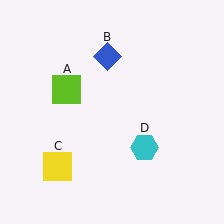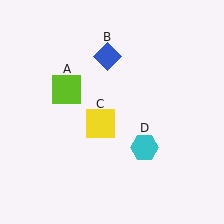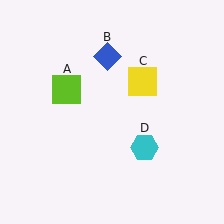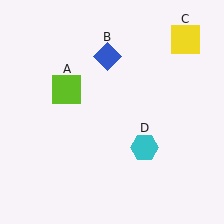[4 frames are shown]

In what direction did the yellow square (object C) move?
The yellow square (object C) moved up and to the right.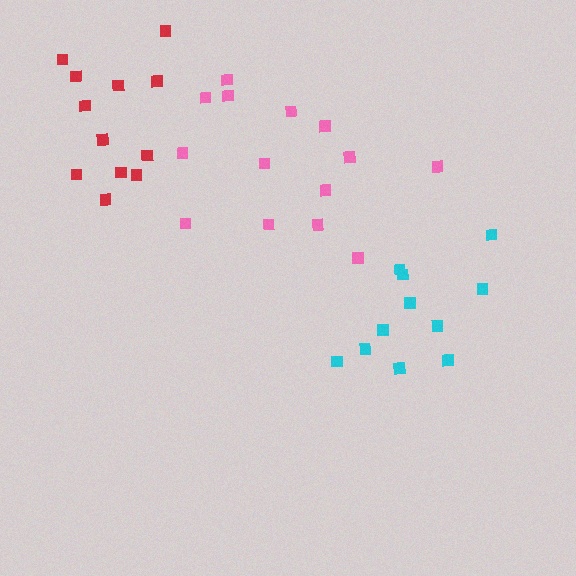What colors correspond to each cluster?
The clusters are colored: cyan, red, pink.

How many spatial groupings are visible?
There are 3 spatial groupings.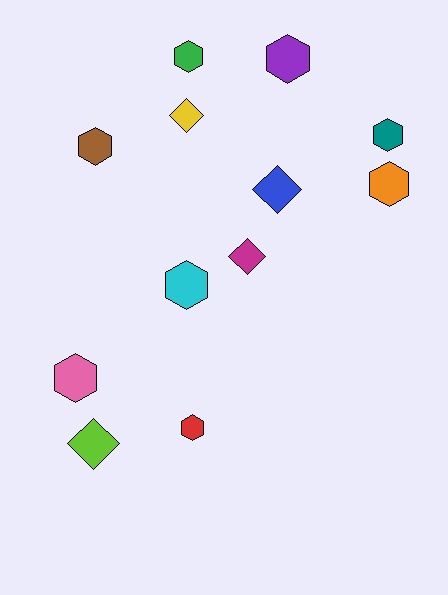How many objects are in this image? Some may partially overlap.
There are 12 objects.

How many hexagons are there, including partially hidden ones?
There are 8 hexagons.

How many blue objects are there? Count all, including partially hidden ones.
There is 1 blue object.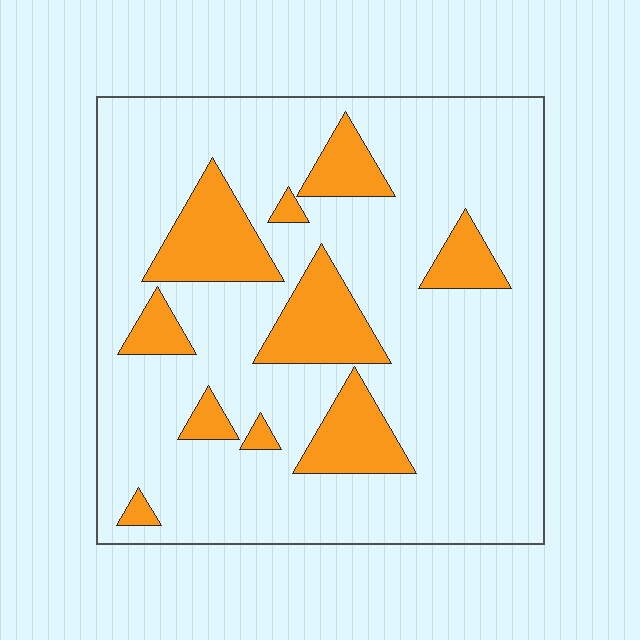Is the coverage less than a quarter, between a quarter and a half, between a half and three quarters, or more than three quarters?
Less than a quarter.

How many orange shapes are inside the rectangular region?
10.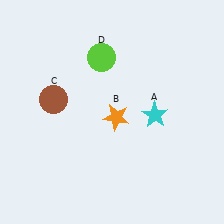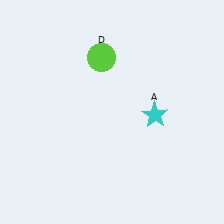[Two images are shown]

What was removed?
The orange star (B), the brown circle (C) were removed in Image 2.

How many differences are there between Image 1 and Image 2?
There are 2 differences between the two images.